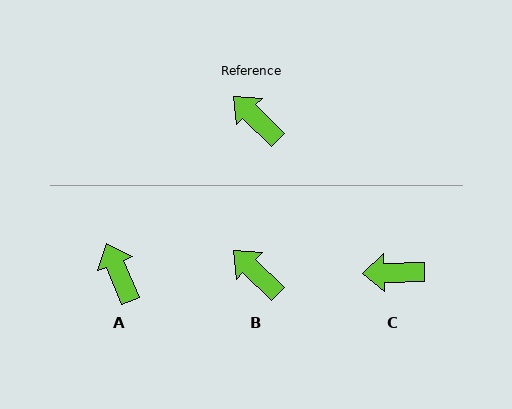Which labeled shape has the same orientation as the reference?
B.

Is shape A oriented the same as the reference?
No, it is off by about 23 degrees.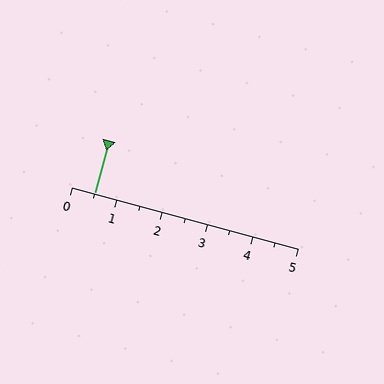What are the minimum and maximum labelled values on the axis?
The axis runs from 0 to 5.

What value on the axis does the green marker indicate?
The marker indicates approximately 0.5.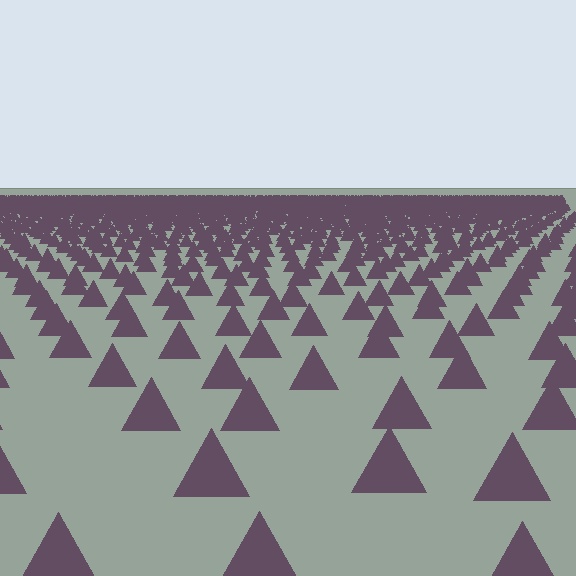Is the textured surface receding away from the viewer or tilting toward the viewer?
The surface is receding away from the viewer. Texture elements get smaller and denser toward the top.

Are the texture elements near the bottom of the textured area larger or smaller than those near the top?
Larger. Near the bottom, elements are closer to the viewer and appear at a bigger on-screen size.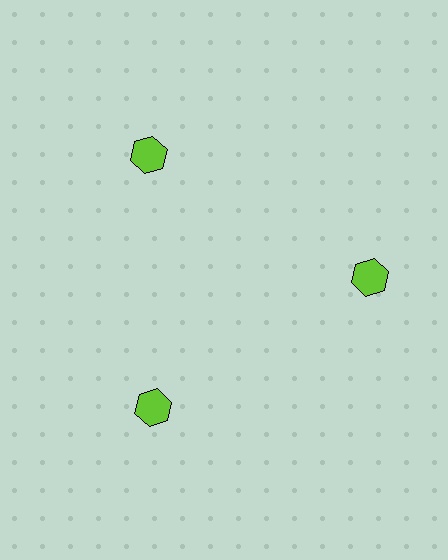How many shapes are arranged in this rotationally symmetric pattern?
There are 3 shapes, arranged in 3 groups of 1.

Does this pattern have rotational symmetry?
Yes, this pattern has 3-fold rotational symmetry. It looks the same after rotating 120 degrees around the center.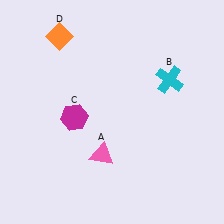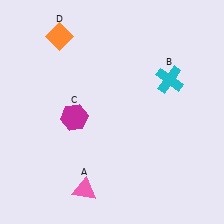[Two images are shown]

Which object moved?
The pink triangle (A) moved down.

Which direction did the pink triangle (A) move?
The pink triangle (A) moved down.